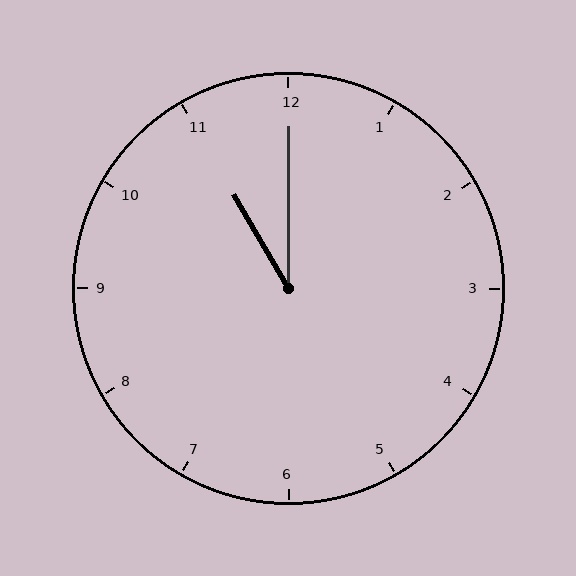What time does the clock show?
11:00.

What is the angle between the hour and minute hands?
Approximately 30 degrees.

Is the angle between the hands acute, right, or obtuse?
It is acute.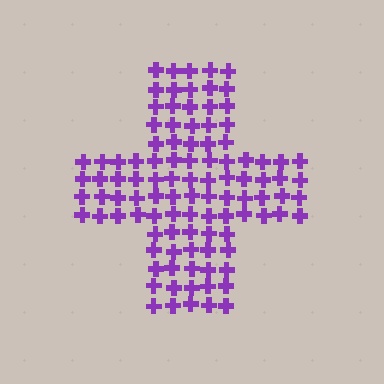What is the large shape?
The large shape is a cross.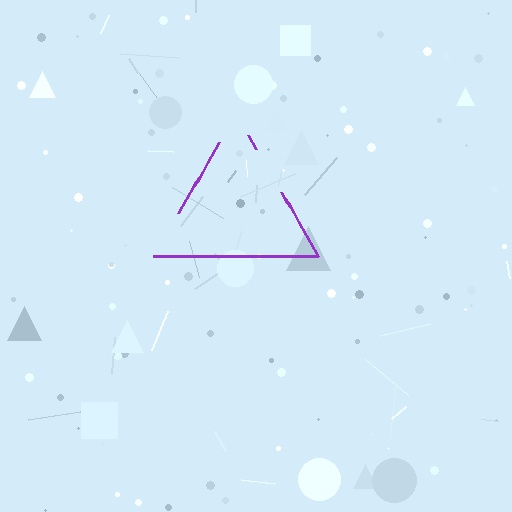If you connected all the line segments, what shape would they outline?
They would outline a triangle.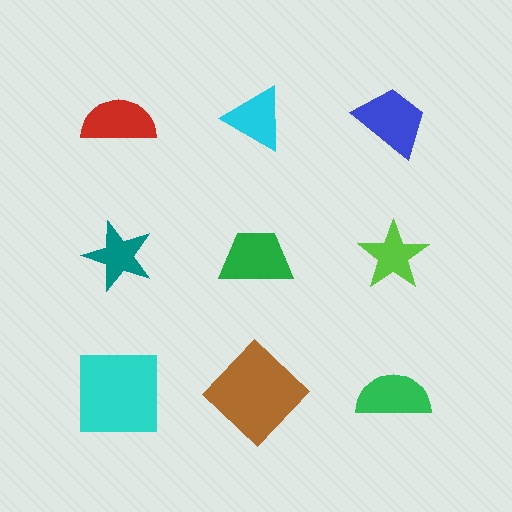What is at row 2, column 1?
A teal star.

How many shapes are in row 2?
3 shapes.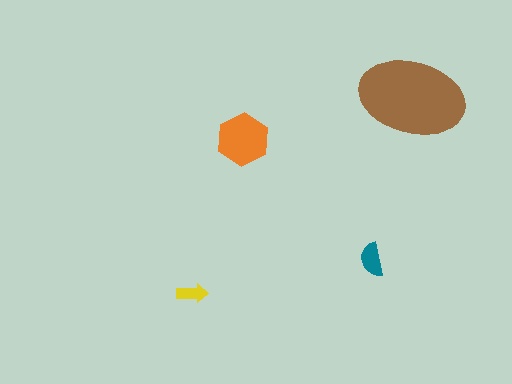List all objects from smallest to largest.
The yellow arrow, the teal semicircle, the orange hexagon, the brown ellipse.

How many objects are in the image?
There are 4 objects in the image.